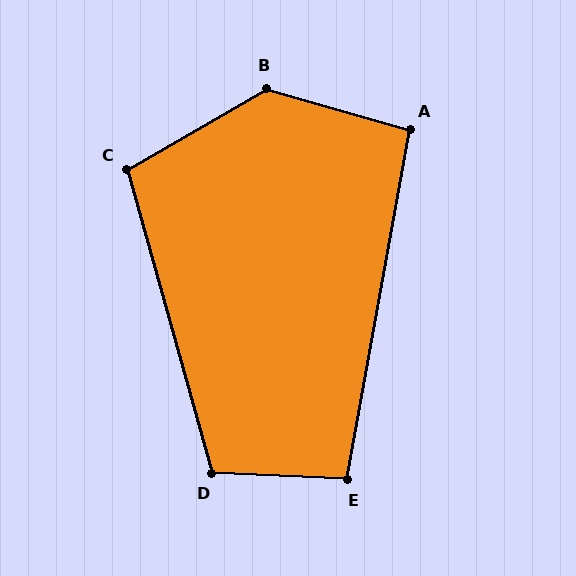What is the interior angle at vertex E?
Approximately 98 degrees (obtuse).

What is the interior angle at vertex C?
Approximately 104 degrees (obtuse).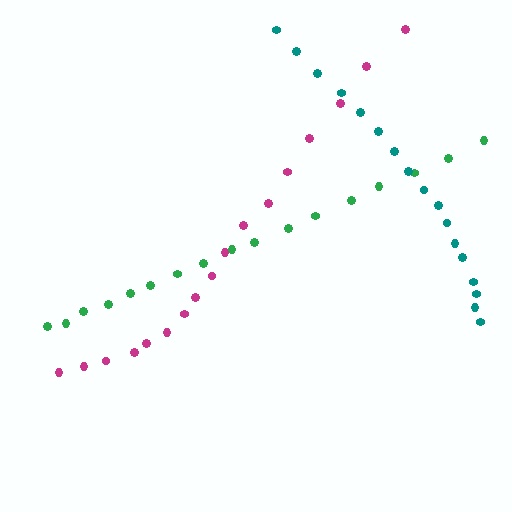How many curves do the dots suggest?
There are 3 distinct paths.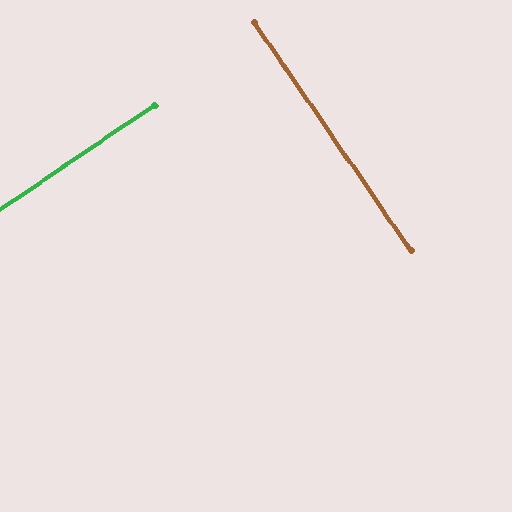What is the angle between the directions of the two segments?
Approximately 90 degrees.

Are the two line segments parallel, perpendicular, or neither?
Perpendicular — they meet at approximately 90°.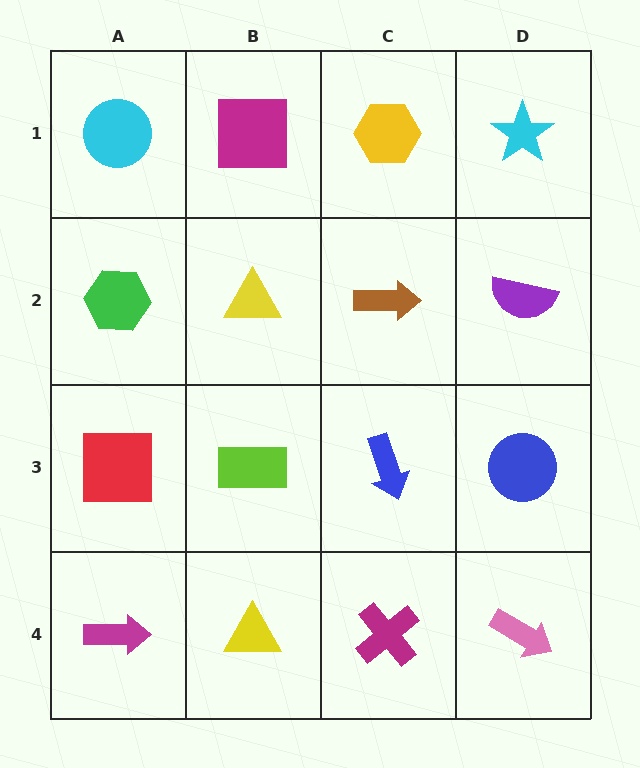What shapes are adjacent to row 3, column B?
A yellow triangle (row 2, column B), a yellow triangle (row 4, column B), a red square (row 3, column A), a blue arrow (row 3, column C).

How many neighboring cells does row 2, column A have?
3.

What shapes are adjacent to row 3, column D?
A purple semicircle (row 2, column D), a pink arrow (row 4, column D), a blue arrow (row 3, column C).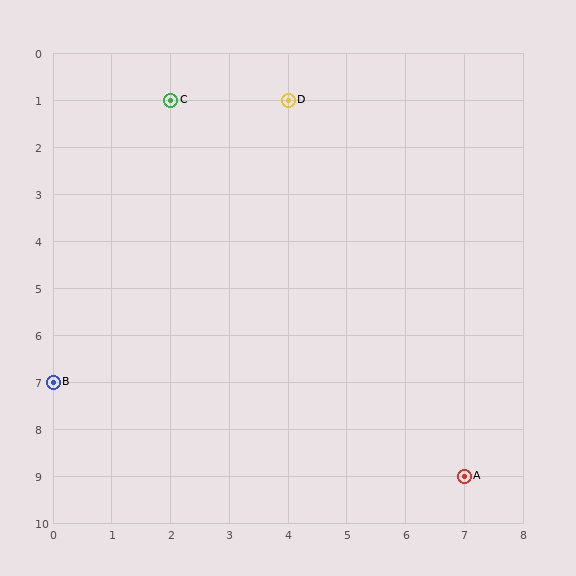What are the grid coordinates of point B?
Point B is at grid coordinates (0, 7).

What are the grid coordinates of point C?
Point C is at grid coordinates (2, 1).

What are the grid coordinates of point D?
Point D is at grid coordinates (4, 1).